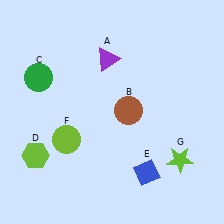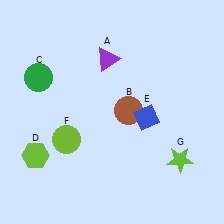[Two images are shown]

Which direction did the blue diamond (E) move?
The blue diamond (E) moved up.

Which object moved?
The blue diamond (E) moved up.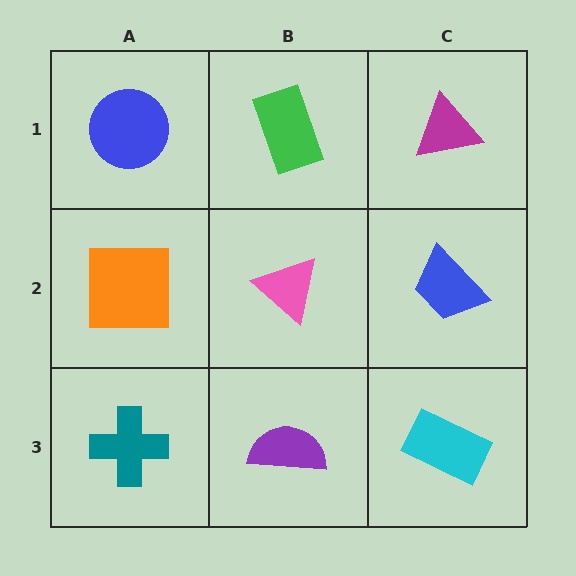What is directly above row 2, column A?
A blue circle.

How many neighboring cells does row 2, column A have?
3.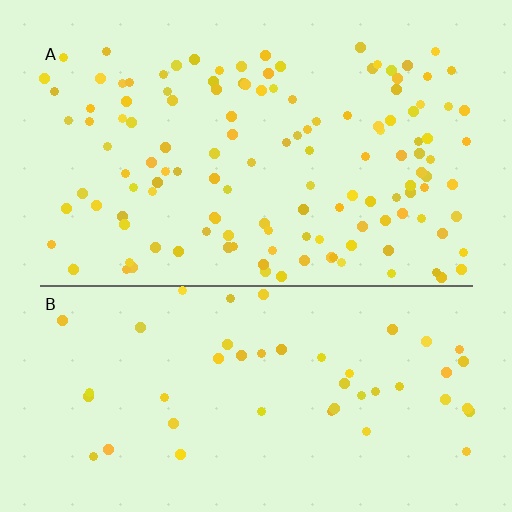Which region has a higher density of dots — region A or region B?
A (the top).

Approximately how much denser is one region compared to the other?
Approximately 2.7× — region A over region B.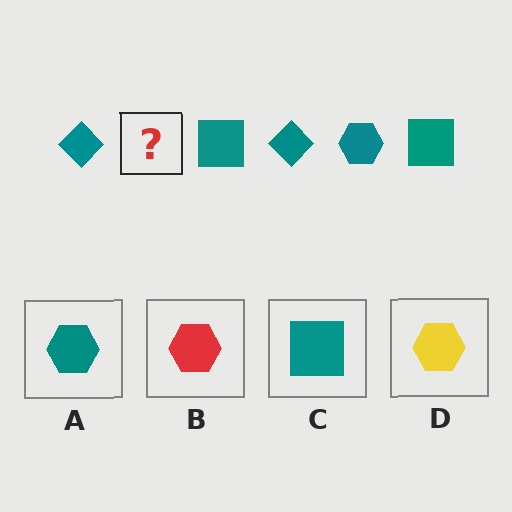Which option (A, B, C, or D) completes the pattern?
A.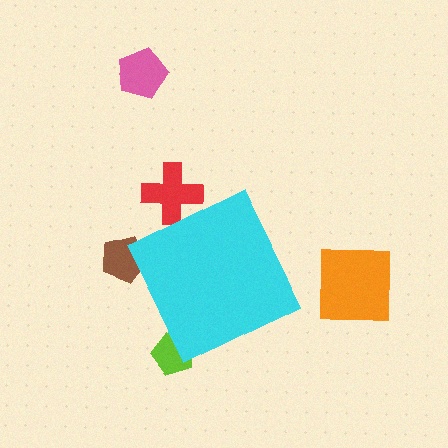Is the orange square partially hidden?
No, the orange square is fully visible.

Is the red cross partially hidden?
Yes, the red cross is partially hidden behind the cyan diamond.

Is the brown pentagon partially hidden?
Yes, the brown pentagon is partially hidden behind the cyan diamond.